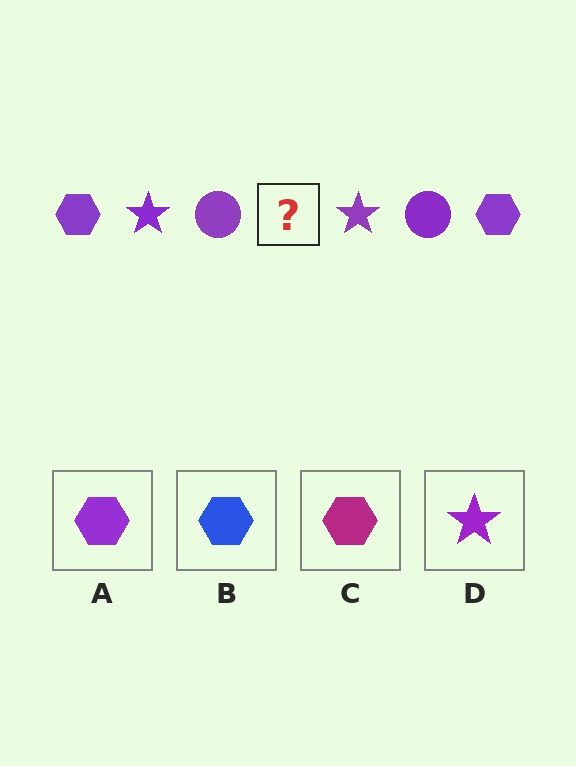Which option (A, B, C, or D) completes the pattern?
A.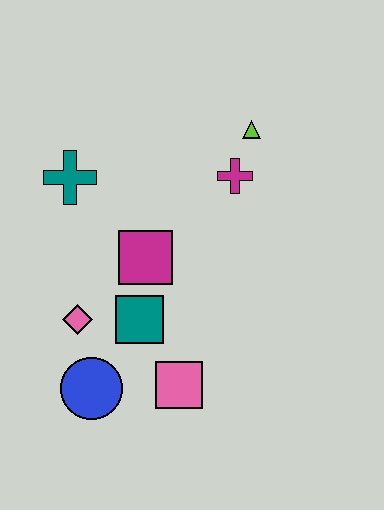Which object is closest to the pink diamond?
The teal square is closest to the pink diamond.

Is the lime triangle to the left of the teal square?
No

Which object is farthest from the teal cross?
The pink square is farthest from the teal cross.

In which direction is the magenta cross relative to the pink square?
The magenta cross is above the pink square.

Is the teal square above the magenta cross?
No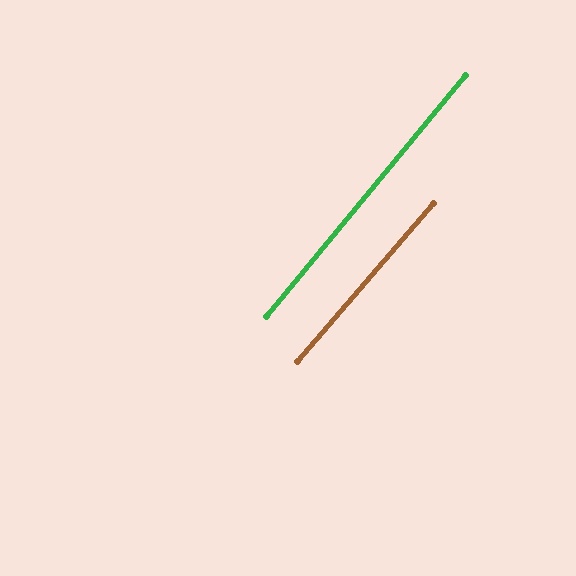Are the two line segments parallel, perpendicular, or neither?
Parallel — their directions differ by only 1.2°.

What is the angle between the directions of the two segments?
Approximately 1 degree.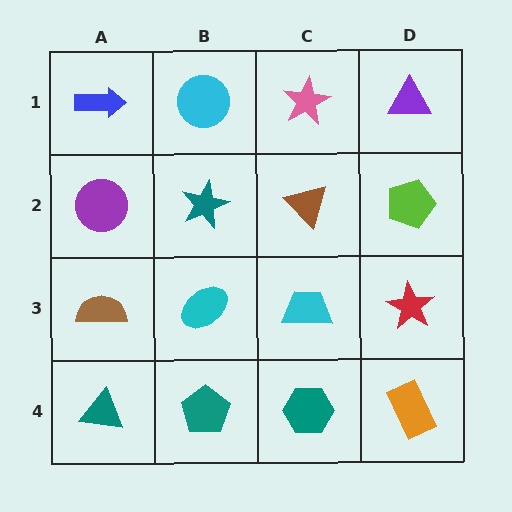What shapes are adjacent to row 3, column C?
A brown triangle (row 2, column C), a teal hexagon (row 4, column C), a cyan ellipse (row 3, column B), a red star (row 3, column D).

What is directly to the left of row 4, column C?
A teal pentagon.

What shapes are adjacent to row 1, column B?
A teal star (row 2, column B), a blue arrow (row 1, column A), a pink star (row 1, column C).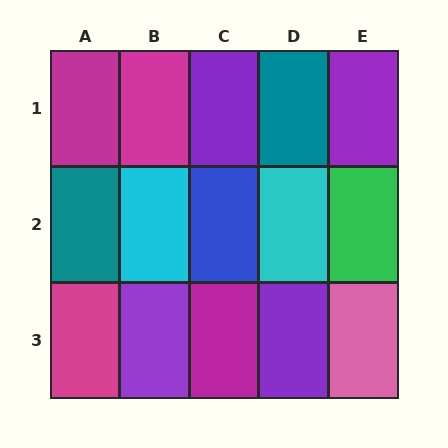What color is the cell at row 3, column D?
Purple.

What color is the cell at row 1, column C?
Purple.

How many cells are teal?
2 cells are teal.